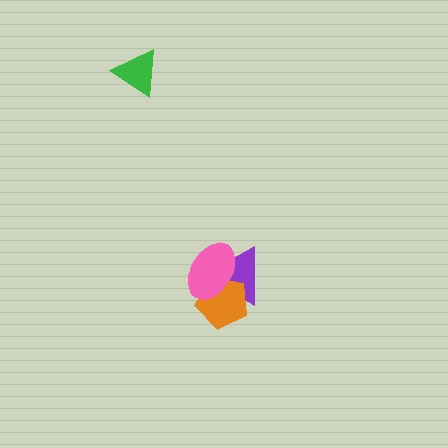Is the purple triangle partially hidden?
Yes, it is partially covered by another shape.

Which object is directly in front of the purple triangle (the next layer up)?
The orange pentagon is directly in front of the purple triangle.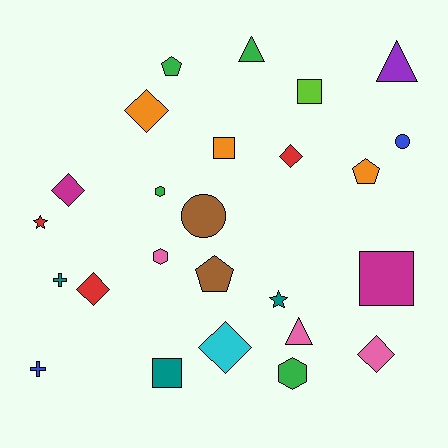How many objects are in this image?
There are 25 objects.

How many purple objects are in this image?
There is 1 purple object.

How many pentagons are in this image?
There are 3 pentagons.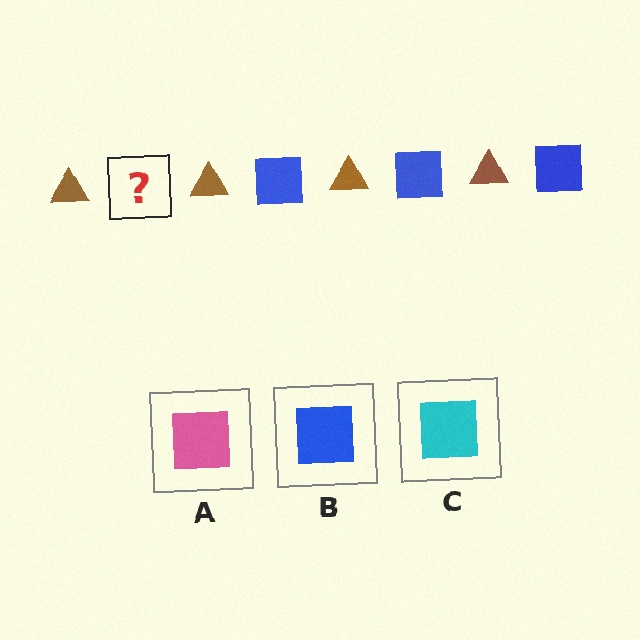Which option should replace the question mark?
Option B.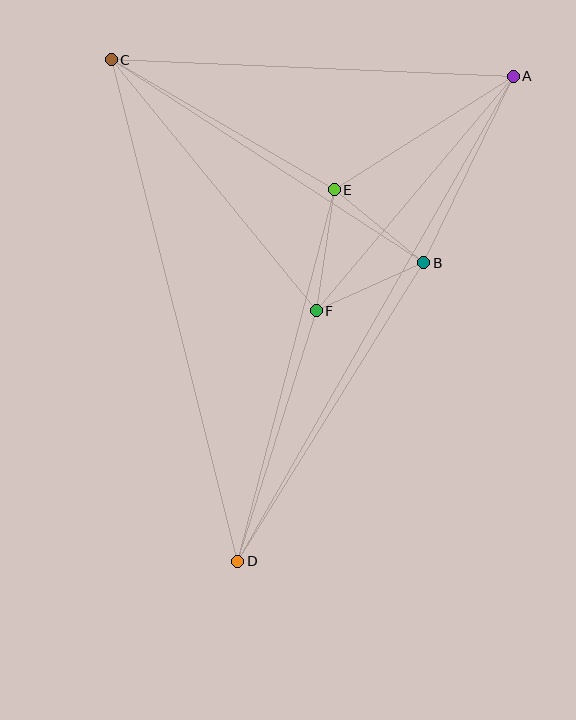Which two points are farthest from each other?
Points A and D are farthest from each other.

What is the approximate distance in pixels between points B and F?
The distance between B and F is approximately 118 pixels.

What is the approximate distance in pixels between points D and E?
The distance between D and E is approximately 384 pixels.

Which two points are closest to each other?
Points B and E are closest to each other.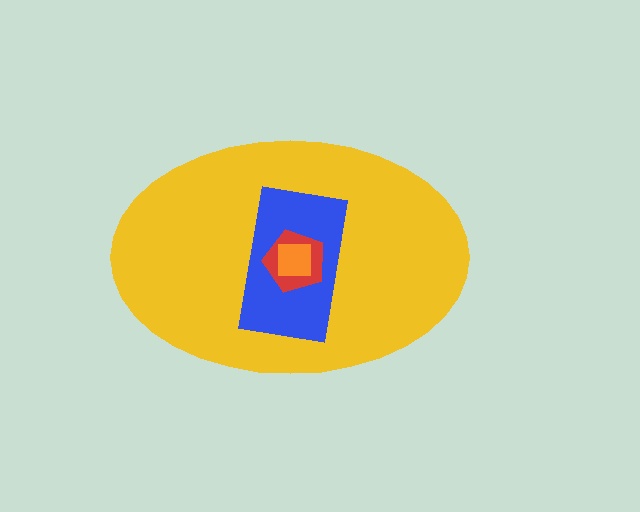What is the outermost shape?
The yellow ellipse.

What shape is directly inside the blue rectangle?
The red pentagon.